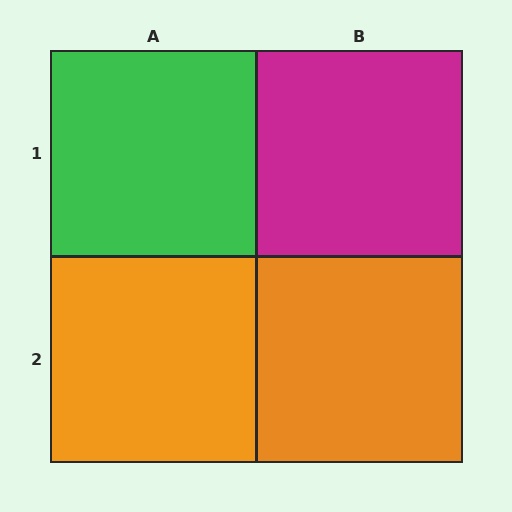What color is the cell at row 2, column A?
Orange.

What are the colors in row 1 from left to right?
Green, magenta.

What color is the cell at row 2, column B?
Orange.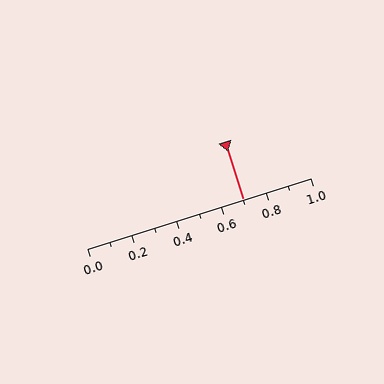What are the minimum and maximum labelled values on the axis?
The axis runs from 0.0 to 1.0.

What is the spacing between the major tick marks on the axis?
The major ticks are spaced 0.2 apart.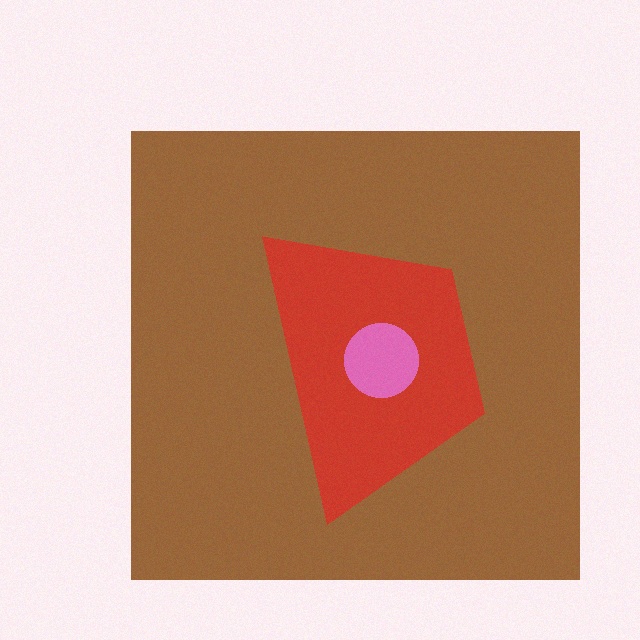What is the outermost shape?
The brown square.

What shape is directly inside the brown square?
The red trapezoid.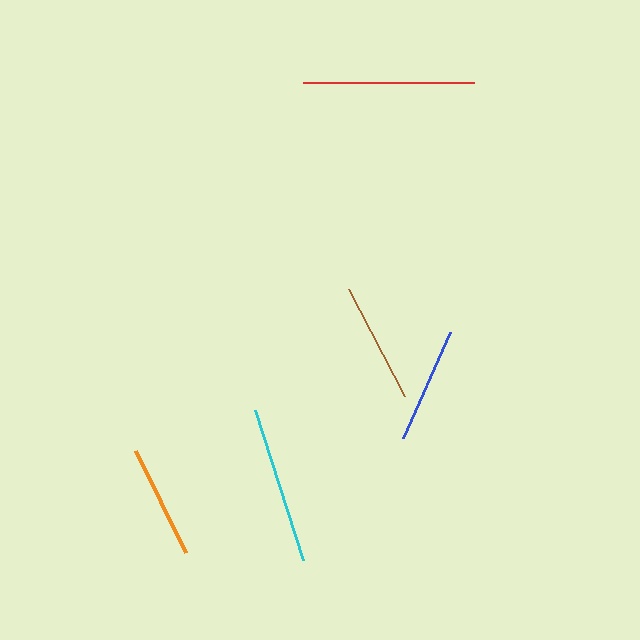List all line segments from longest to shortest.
From longest to shortest: red, cyan, brown, blue, orange.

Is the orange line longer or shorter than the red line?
The red line is longer than the orange line.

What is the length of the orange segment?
The orange segment is approximately 113 pixels long.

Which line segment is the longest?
The red line is the longest at approximately 171 pixels.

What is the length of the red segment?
The red segment is approximately 171 pixels long.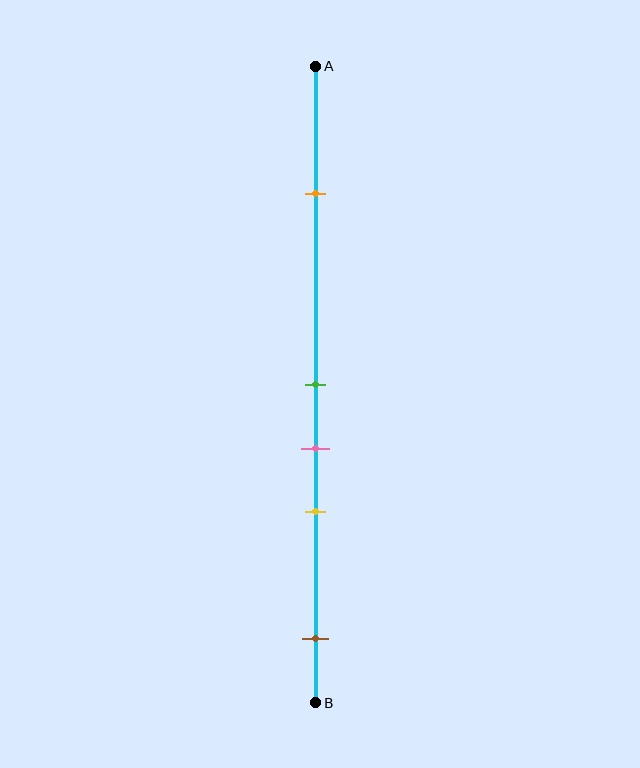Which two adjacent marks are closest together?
The green and pink marks are the closest adjacent pair.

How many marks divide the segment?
There are 5 marks dividing the segment.